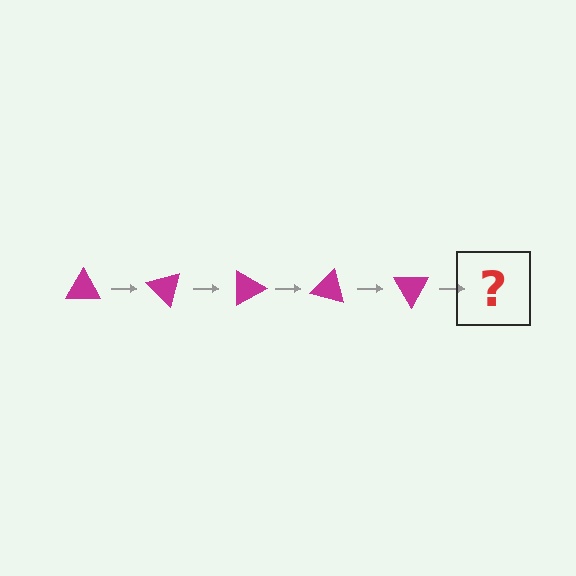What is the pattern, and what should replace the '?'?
The pattern is that the triangle rotates 45 degrees each step. The '?' should be a magenta triangle rotated 225 degrees.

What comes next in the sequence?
The next element should be a magenta triangle rotated 225 degrees.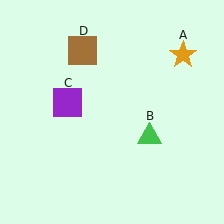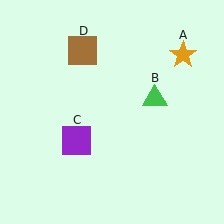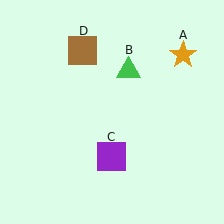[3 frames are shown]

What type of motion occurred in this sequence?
The green triangle (object B), purple square (object C) rotated counterclockwise around the center of the scene.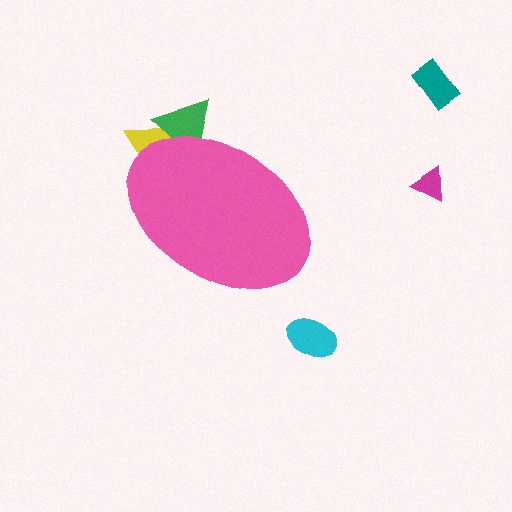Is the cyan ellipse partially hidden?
No, the cyan ellipse is fully visible.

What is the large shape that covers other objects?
A pink ellipse.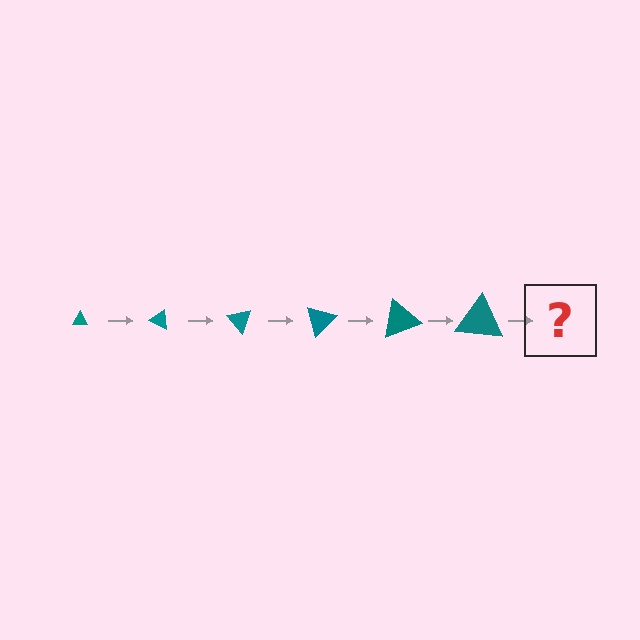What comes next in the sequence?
The next element should be a triangle, larger than the previous one and rotated 150 degrees from the start.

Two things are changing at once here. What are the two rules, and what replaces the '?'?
The two rules are that the triangle grows larger each step and it rotates 25 degrees each step. The '?' should be a triangle, larger than the previous one and rotated 150 degrees from the start.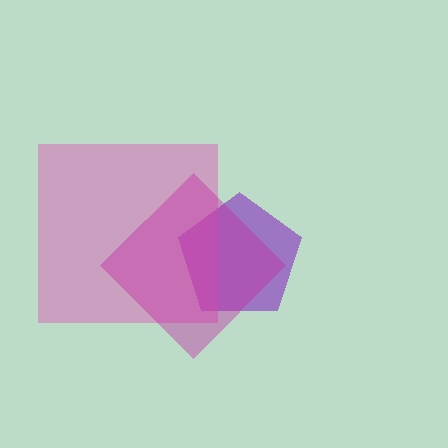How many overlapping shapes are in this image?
There are 3 overlapping shapes in the image.